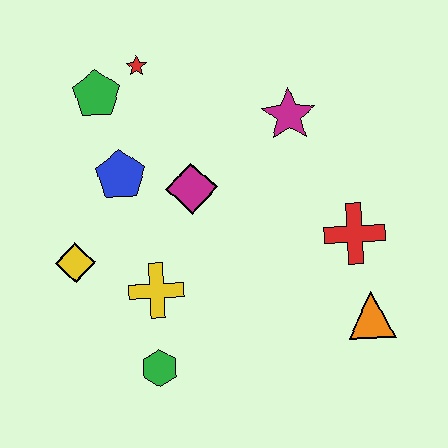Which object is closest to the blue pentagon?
The magenta diamond is closest to the blue pentagon.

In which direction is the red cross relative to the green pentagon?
The red cross is to the right of the green pentagon.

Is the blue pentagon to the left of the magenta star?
Yes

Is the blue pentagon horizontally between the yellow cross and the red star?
No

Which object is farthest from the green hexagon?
The red star is farthest from the green hexagon.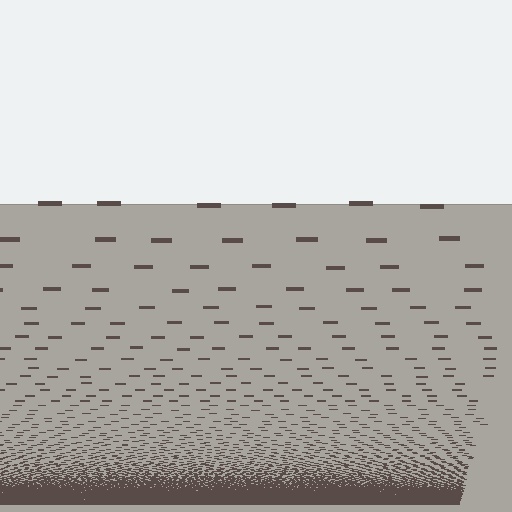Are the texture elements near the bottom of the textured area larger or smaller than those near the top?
Smaller. The gradient is inverted — elements near the bottom are smaller and denser.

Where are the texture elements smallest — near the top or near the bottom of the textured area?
Near the bottom.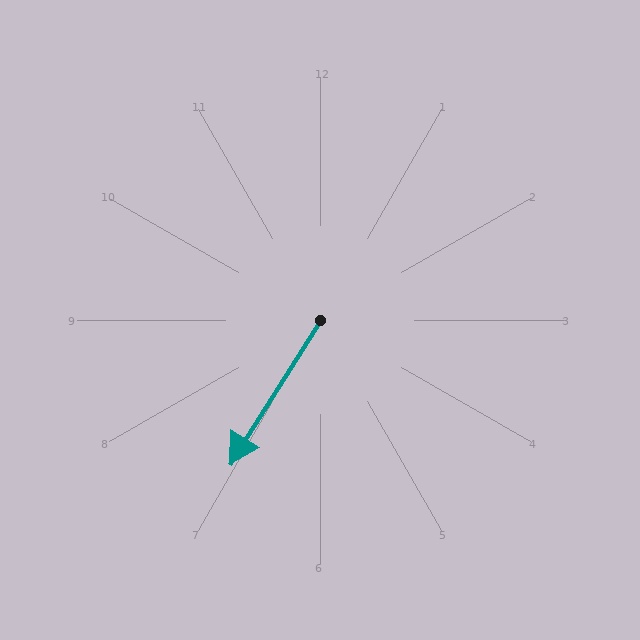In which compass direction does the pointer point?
Southwest.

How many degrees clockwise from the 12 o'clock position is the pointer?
Approximately 212 degrees.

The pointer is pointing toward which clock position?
Roughly 7 o'clock.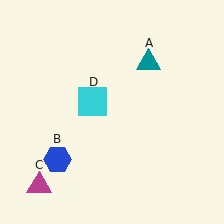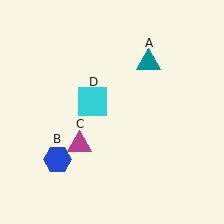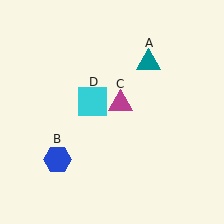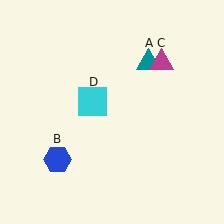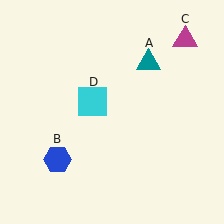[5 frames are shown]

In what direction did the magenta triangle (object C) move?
The magenta triangle (object C) moved up and to the right.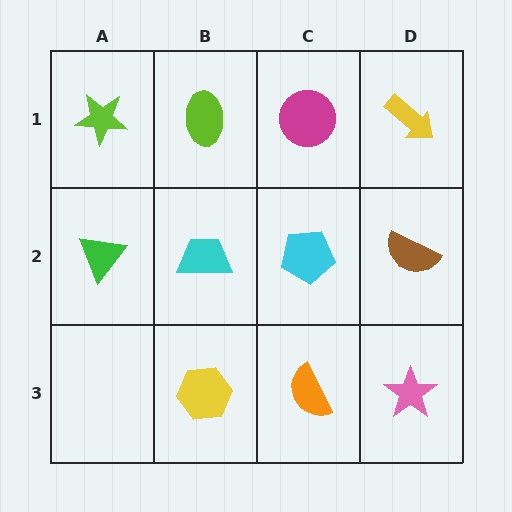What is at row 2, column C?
A cyan pentagon.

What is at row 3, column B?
A yellow hexagon.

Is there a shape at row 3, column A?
No, that cell is empty.